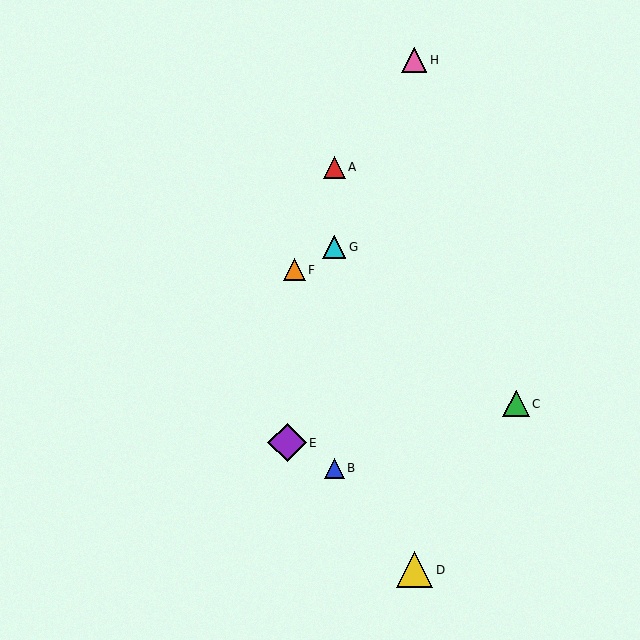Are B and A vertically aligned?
Yes, both are at x≈334.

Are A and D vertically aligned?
No, A is at x≈334 and D is at x≈414.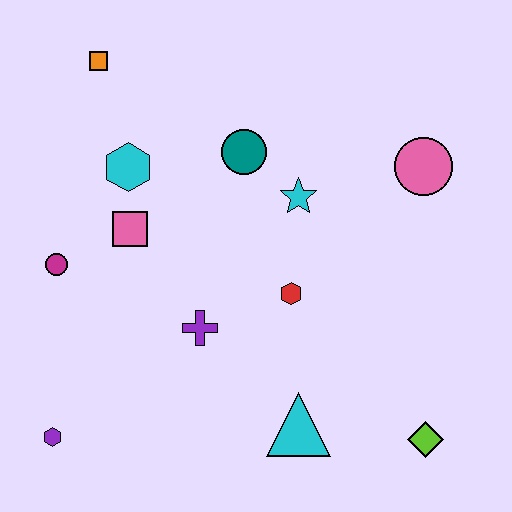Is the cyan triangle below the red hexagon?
Yes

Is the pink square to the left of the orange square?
No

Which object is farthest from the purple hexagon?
The pink circle is farthest from the purple hexagon.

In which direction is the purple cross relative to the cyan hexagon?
The purple cross is below the cyan hexagon.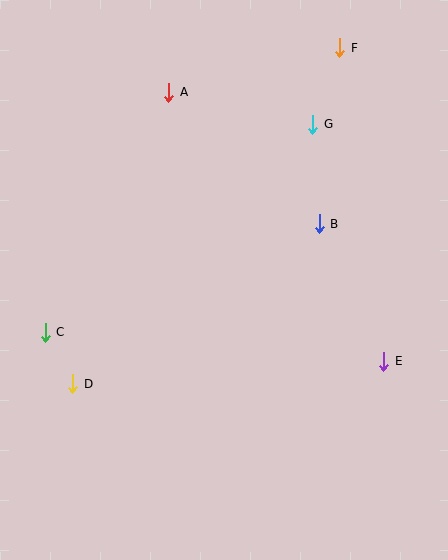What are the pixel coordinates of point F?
Point F is at (340, 48).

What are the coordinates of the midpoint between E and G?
The midpoint between E and G is at (348, 243).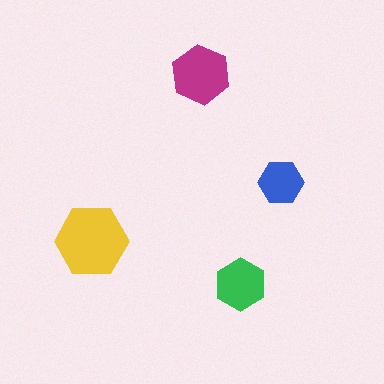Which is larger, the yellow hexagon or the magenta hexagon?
The yellow one.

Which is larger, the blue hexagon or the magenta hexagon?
The magenta one.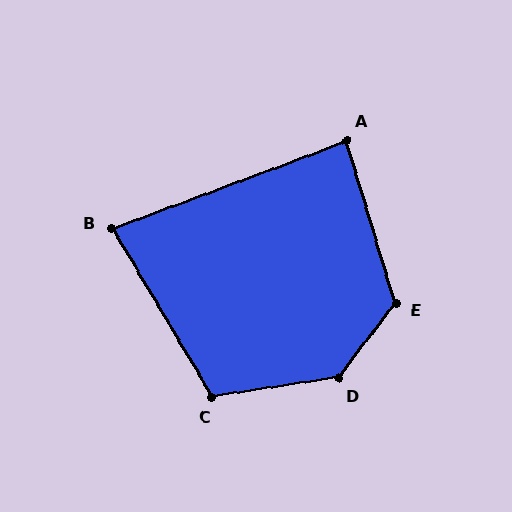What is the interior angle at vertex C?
Approximately 112 degrees (obtuse).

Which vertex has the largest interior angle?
D, at approximately 136 degrees.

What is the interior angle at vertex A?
Approximately 86 degrees (approximately right).